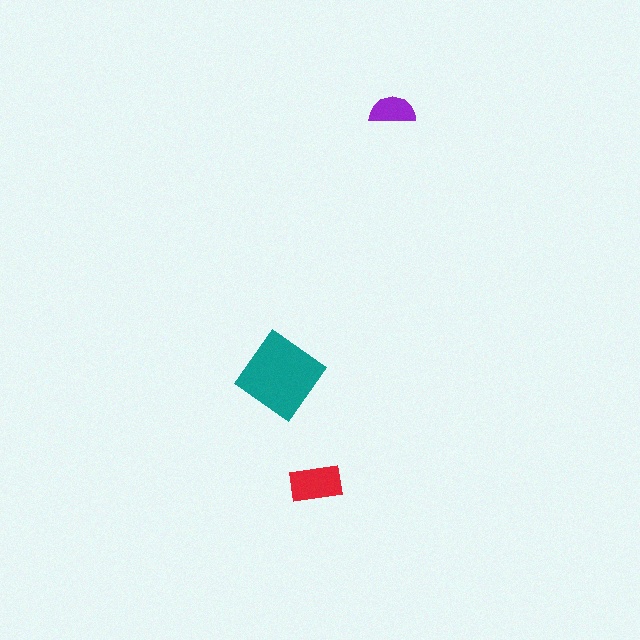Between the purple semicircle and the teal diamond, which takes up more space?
The teal diamond.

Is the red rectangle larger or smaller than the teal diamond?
Smaller.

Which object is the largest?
The teal diamond.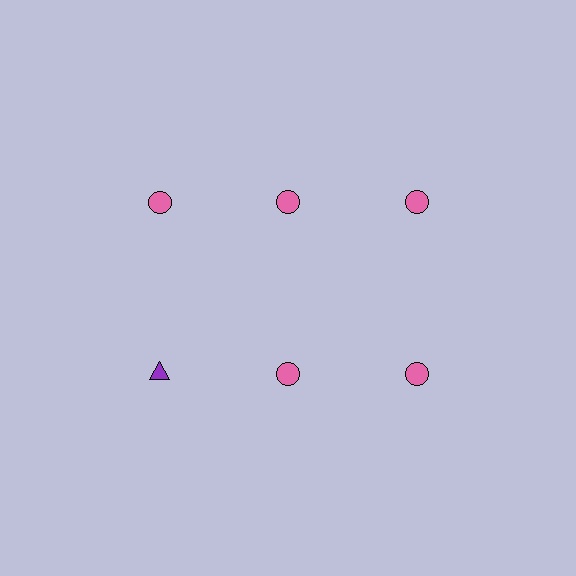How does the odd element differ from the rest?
It differs in both color (purple instead of pink) and shape (triangle instead of circle).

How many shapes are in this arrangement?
There are 6 shapes arranged in a grid pattern.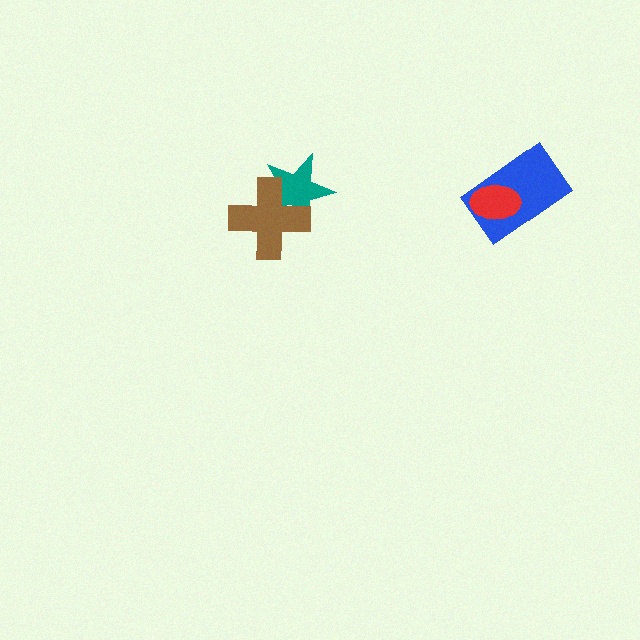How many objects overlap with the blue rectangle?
1 object overlaps with the blue rectangle.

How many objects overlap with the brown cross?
1 object overlaps with the brown cross.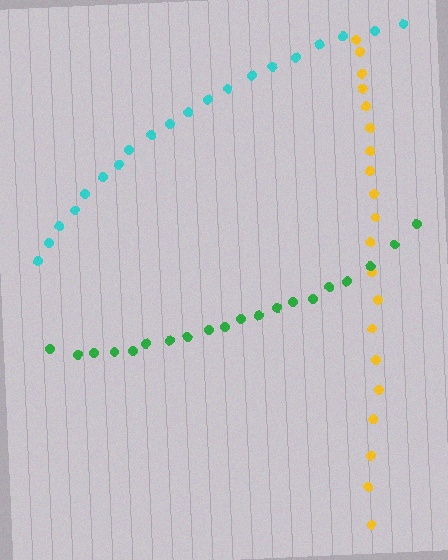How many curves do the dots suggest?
There are 3 distinct paths.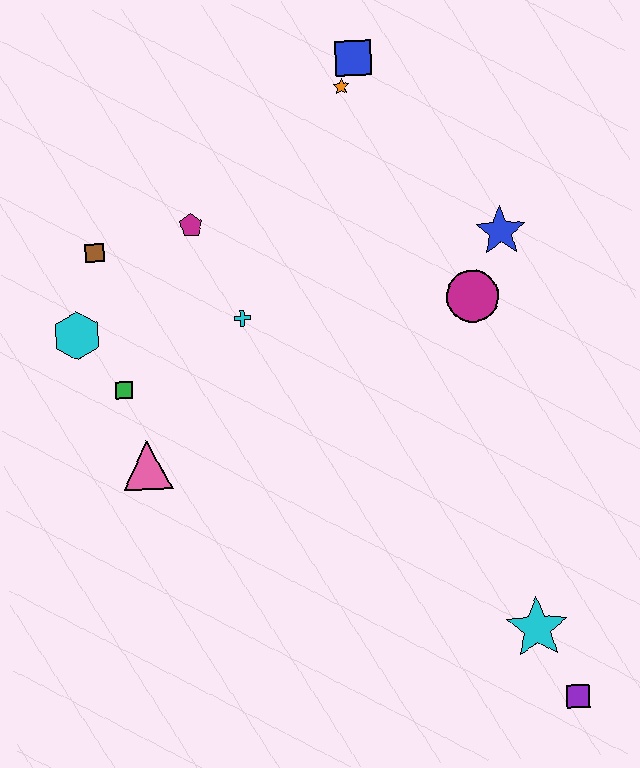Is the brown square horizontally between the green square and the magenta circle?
No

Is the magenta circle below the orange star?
Yes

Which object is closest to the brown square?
The cyan hexagon is closest to the brown square.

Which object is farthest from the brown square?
The purple square is farthest from the brown square.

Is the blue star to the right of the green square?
Yes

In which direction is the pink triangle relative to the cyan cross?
The pink triangle is below the cyan cross.